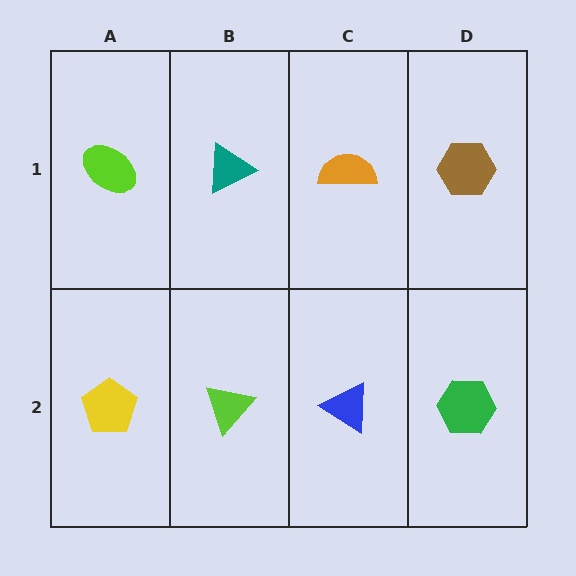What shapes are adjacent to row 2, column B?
A teal triangle (row 1, column B), a yellow pentagon (row 2, column A), a blue triangle (row 2, column C).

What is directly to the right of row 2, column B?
A blue triangle.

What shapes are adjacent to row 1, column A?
A yellow pentagon (row 2, column A), a teal triangle (row 1, column B).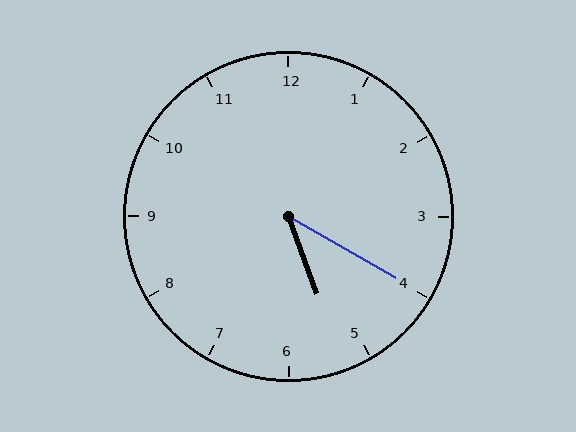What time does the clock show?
5:20.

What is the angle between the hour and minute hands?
Approximately 40 degrees.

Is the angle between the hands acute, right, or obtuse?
It is acute.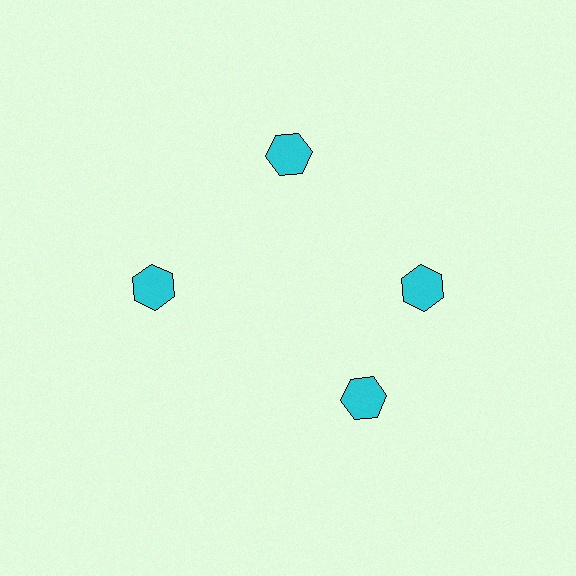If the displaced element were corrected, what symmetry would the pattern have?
It would have 4-fold rotational symmetry — the pattern would map onto itself every 90 degrees.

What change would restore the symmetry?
The symmetry would be restored by rotating it back into even spacing with its neighbors so that all 4 hexagons sit at equal angles and equal distance from the center.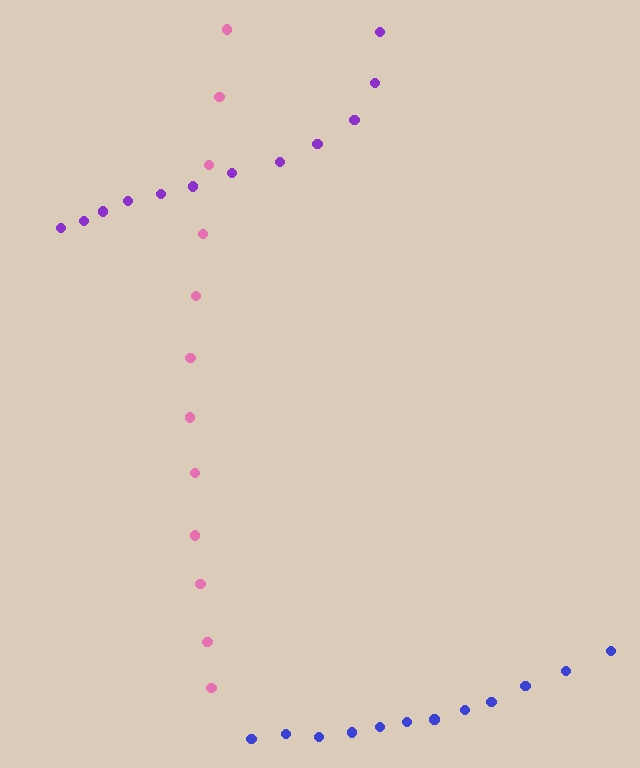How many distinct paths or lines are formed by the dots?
There are 3 distinct paths.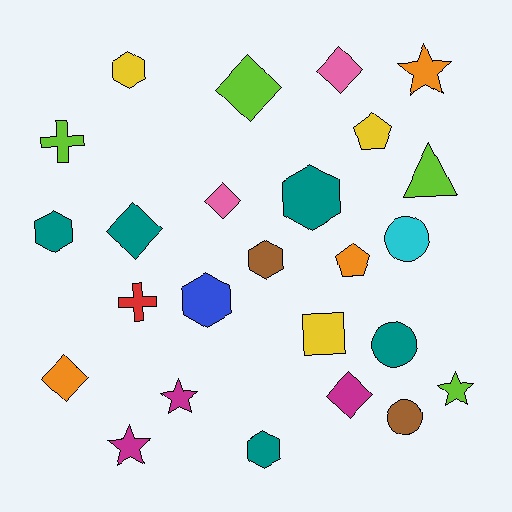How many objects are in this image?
There are 25 objects.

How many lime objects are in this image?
There are 4 lime objects.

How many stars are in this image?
There are 4 stars.